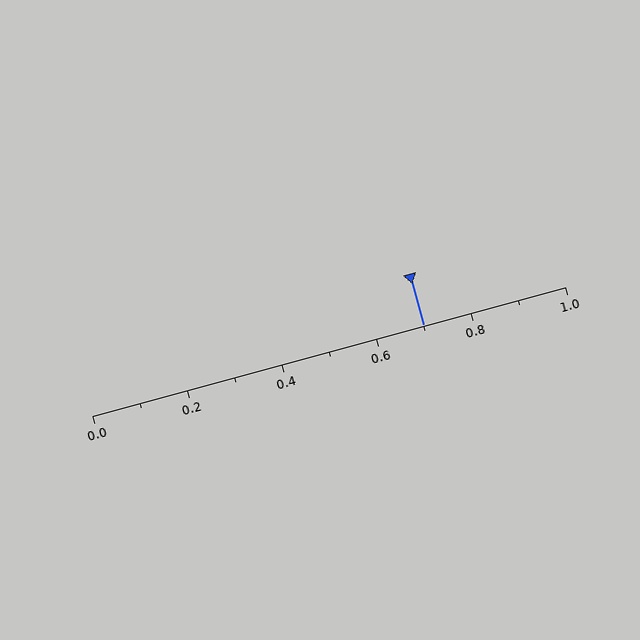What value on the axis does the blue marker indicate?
The marker indicates approximately 0.7.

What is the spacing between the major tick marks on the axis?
The major ticks are spaced 0.2 apart.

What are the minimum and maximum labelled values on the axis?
The axis runs from 0.0 to 1.0.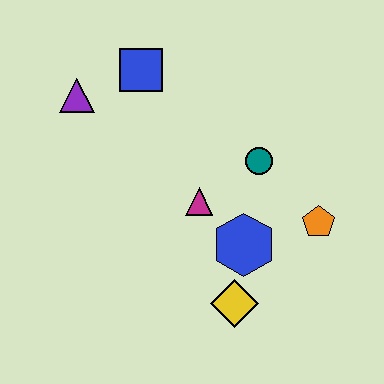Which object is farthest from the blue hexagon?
The purple triangle is farthest from the blue hexagon.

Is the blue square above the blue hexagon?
Yes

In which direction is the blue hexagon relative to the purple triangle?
The blue hexagon is to the right of the purple triangle.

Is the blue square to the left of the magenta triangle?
Yes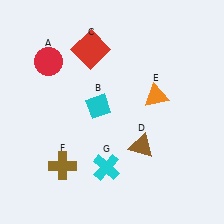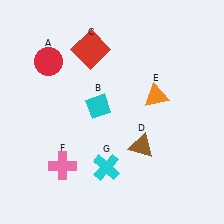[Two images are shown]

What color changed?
The cross (F) changed from brown in Image 1 to pink in Image 2.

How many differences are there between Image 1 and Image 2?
There is 1 difference between the two images.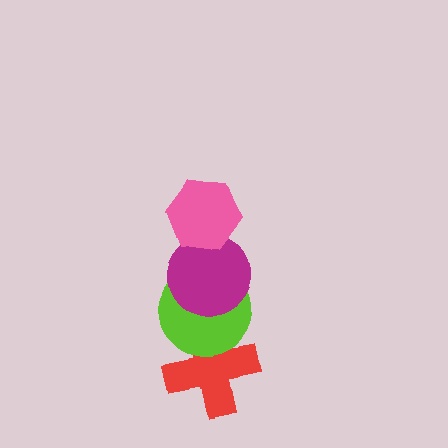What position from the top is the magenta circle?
The magenta circle is 2nd from the top.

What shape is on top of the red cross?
The lime circle is on top of the red cross.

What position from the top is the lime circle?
The lime circle is 3rd from the top.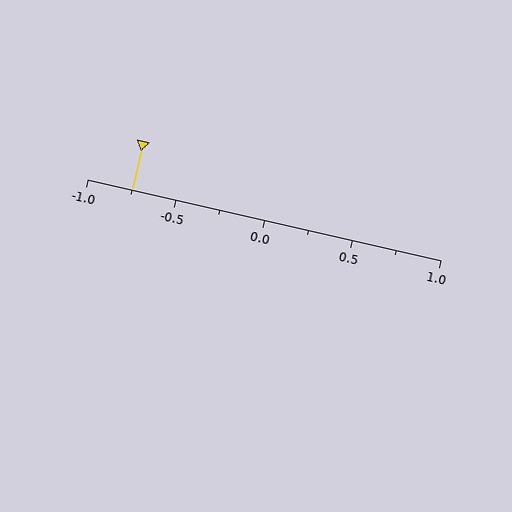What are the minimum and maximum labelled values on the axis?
The axis runs from -1.0 to 1.0.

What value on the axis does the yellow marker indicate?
The marker indicates approximately -0.75.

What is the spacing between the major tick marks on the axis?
The major ticks are spaced 0.5 apart.